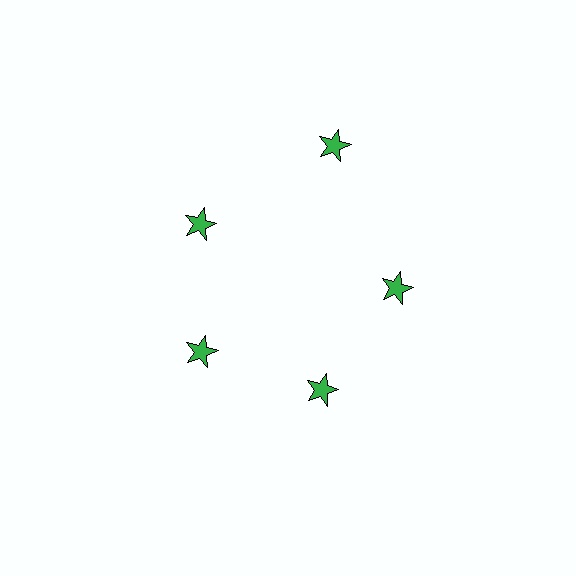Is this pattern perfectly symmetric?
No. The 5 green stars are arranged in a ring, but one element near the 1 o'clock position is pushed outward from the center, breaking the 5-fold rotational symmetry.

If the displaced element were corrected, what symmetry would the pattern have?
It would have 5-fold rotational symmetry — the pattern would map onto itself every 72 degrees.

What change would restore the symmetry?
The symmetry would be restored by moving it inward, back onto the ring so that all 5 stars sit at equal angles and equal distance from the center.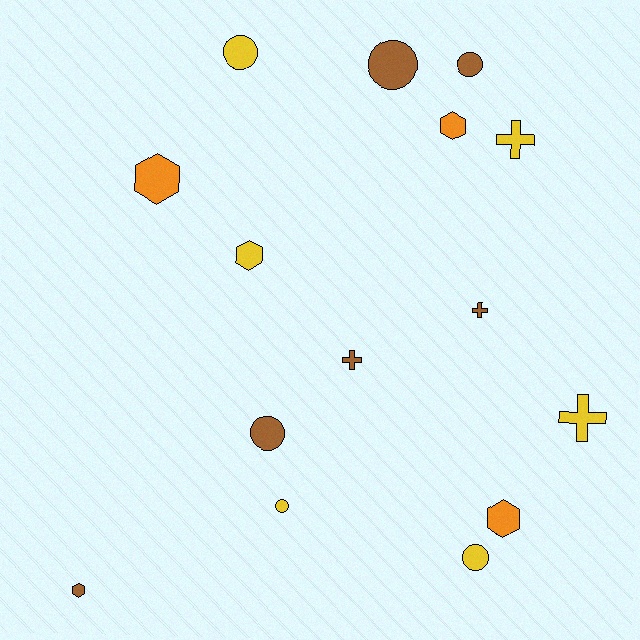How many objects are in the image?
There are 15 objects.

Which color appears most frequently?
Brown, with 6 objects.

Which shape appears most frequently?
Circle, with 6 objects.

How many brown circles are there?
There are 3 brown circles.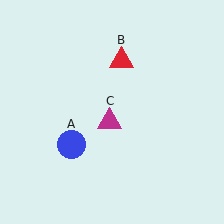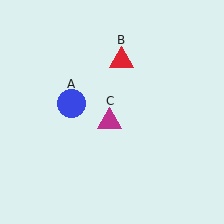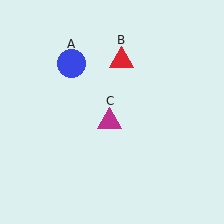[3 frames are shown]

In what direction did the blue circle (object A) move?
The blue circle (object A) moved up.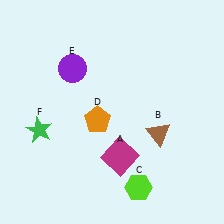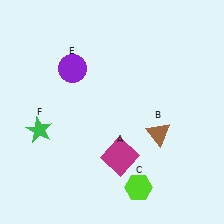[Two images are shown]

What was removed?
The orange pentagon (D) was removed in Image 2.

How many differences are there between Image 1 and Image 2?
There is 1 difference between the two images.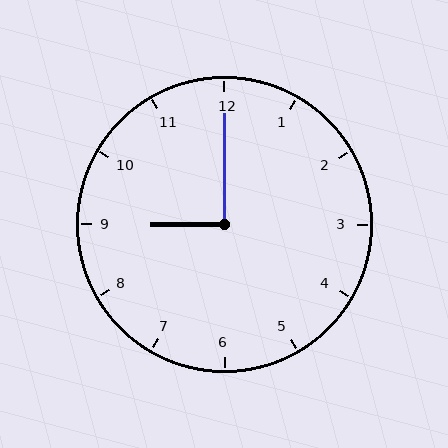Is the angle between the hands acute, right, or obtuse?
It is right.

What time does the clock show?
9:00.